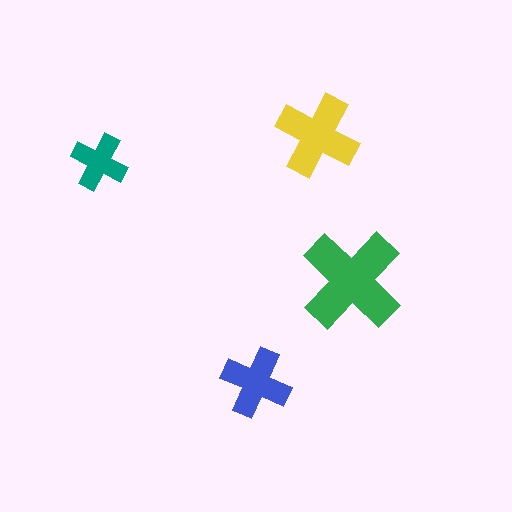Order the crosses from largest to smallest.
the green one, the yellow one, the blue one, the teal one.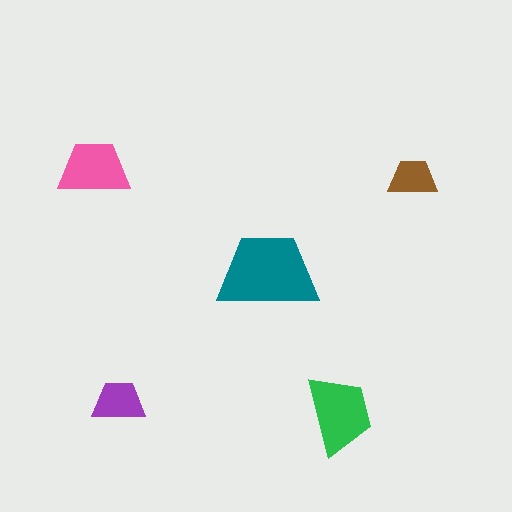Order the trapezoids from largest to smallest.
the teal one, the green one, the pink one, the purple one, the brown one.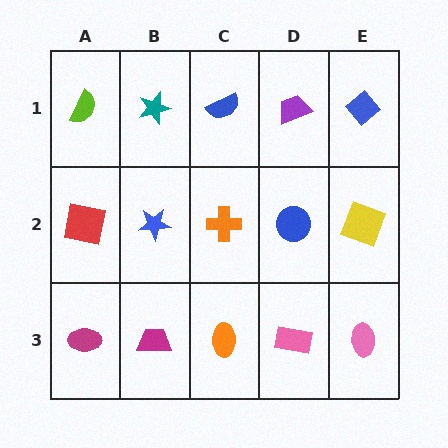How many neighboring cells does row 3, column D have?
3.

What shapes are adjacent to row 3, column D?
A blue circle (row 2, column D), an orange ellipse (row 3, column C), a pink ellipse (row 3, column E).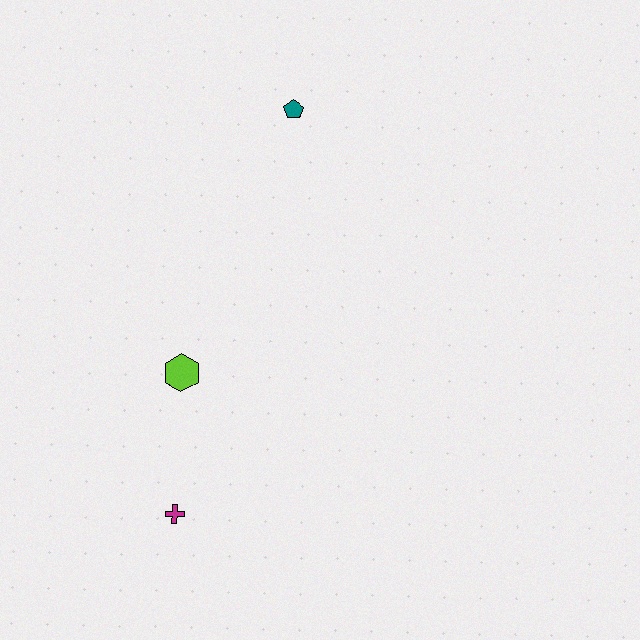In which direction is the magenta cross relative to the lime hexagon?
The magenta cross is below the lime hexagon.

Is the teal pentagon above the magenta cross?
Yes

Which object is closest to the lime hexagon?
The magenta cross is closest to the lime hexagon.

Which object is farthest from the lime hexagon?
The teal pentagon is farthest from the lime hexagon.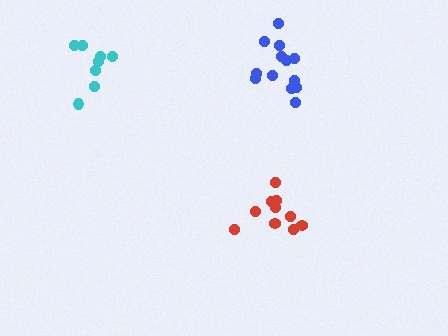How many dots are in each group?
Group 1: 13 dots, Group 2: 8 dots, Group 3: 10 dots (31 total).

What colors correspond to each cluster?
The clusters are colored: blue, cyan, red.